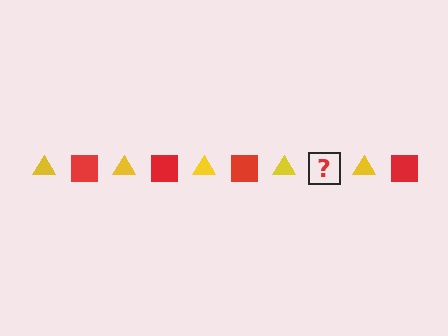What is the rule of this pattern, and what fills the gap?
The rule is that the pattern alternates between yellow triangle and red square. The gap should be filled with a red square.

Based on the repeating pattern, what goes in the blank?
The blank should be a red square.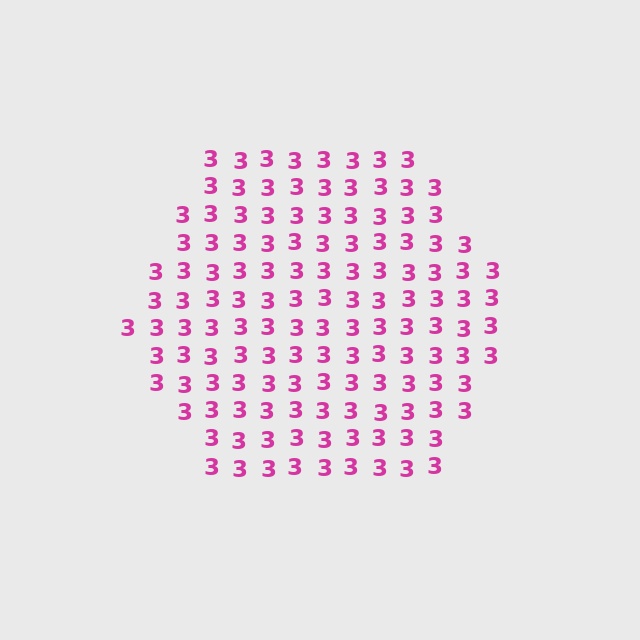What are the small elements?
The small elements are digit 3's.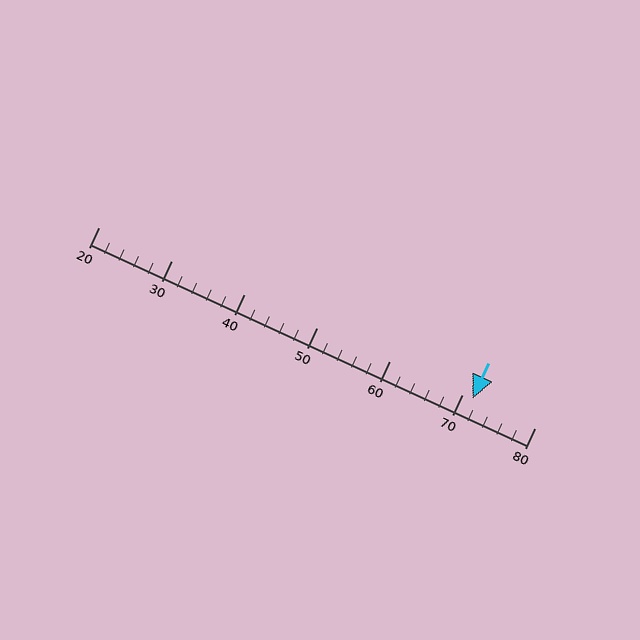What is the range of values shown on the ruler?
The ruler shows values from 20 to 80.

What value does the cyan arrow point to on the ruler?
The cyan arrow points to approximately 71.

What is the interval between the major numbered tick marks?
The major tick marks are spaced 10 units apart.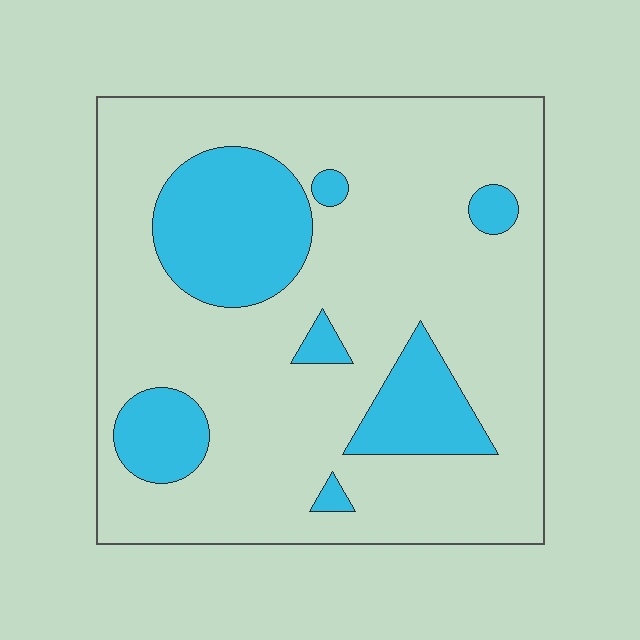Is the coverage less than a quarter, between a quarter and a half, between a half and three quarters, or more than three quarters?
Less than a quarter.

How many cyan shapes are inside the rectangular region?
7.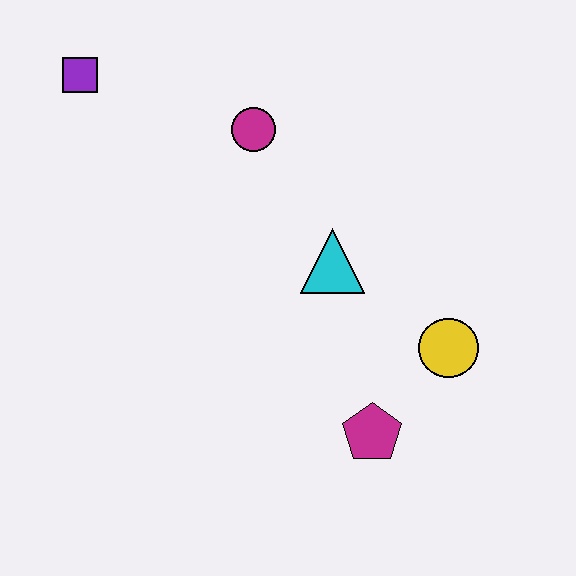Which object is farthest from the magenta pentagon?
The purple square is farthest from the magenta pentagon.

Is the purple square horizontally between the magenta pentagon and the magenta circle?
No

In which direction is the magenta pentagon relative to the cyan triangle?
The magenta pentagon is below the cyan triangle.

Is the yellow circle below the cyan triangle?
Yes